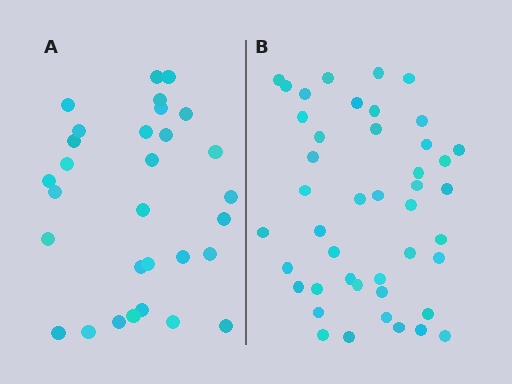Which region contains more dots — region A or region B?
Region B (the right region) has more dots.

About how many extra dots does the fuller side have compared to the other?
Region B has approximately 15 more dots than region A.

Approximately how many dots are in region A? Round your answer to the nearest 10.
About 30 dots.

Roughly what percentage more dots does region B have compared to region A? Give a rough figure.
About 45% more.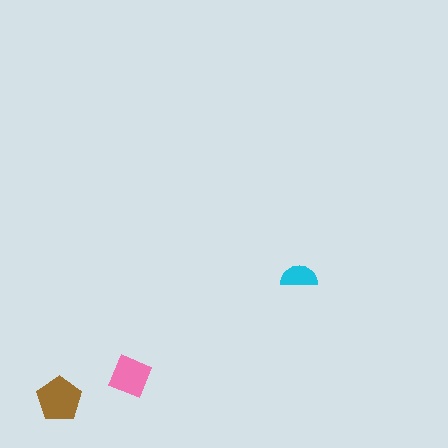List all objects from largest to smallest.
The brown pentagon, the pink square, the cyan semicircle.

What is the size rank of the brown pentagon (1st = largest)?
1st.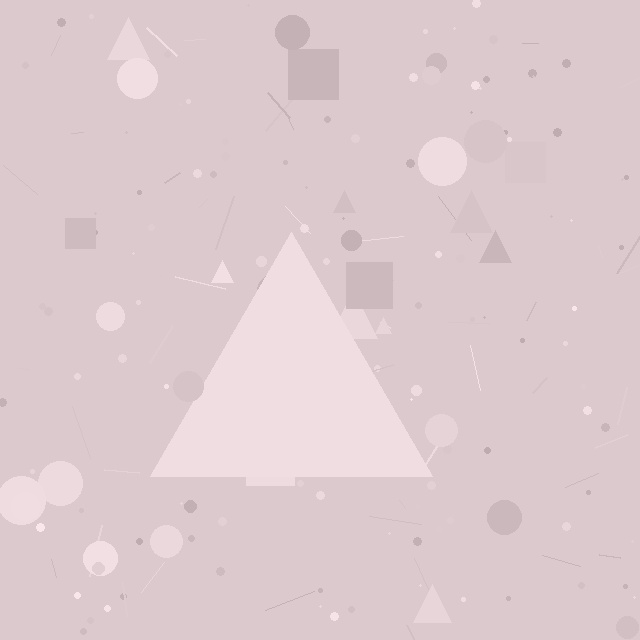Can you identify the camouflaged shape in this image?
The camouflaged shape is a triangle.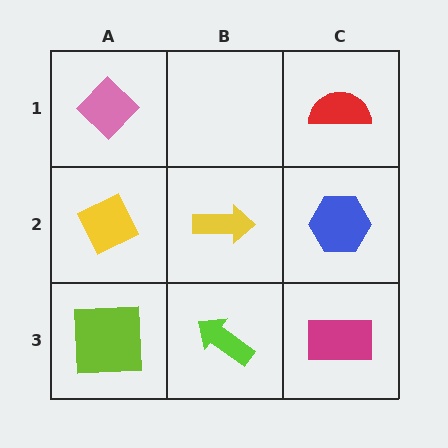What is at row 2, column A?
A yellow diamond.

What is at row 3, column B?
A lime arrow.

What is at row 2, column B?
A yellow arrow.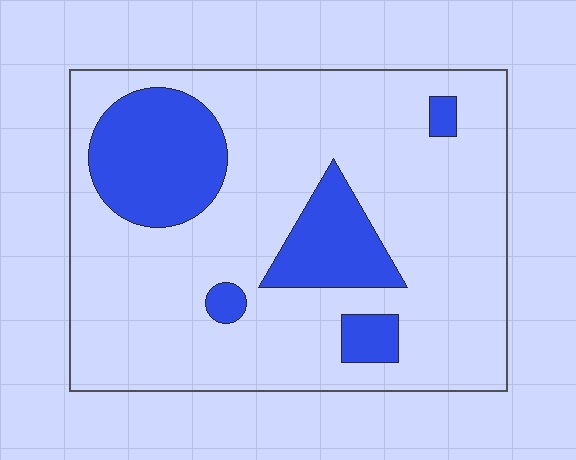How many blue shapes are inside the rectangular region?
5.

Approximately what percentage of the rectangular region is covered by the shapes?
Approximately 20%.